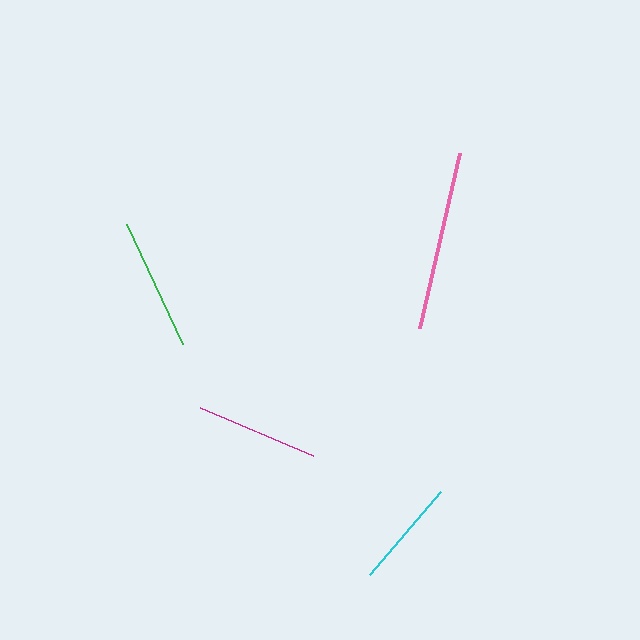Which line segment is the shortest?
The cyan line is the shortest at approximately 110 pixels.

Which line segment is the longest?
The pink line is the longest at approximately 180 pixels.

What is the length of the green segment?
The green segment is approximately 132 pixels long.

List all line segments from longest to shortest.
From longest to shortest: pink, green, magenta, cyan.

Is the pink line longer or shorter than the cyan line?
The pink line is longer than the cyan line.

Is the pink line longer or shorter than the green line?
The pink line is longer than the green line.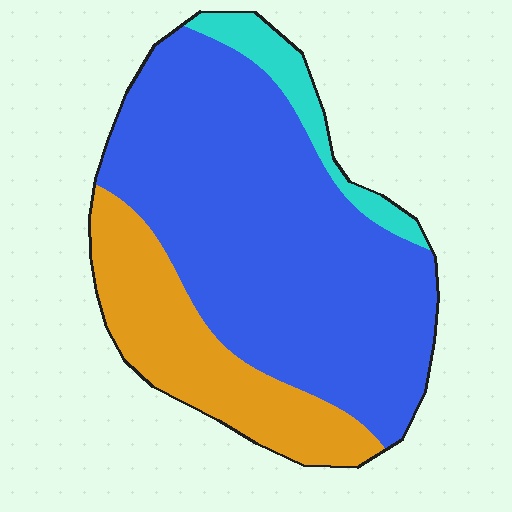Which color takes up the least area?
Cyan, at roughly 10%.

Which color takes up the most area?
Blue, at roughly 70%.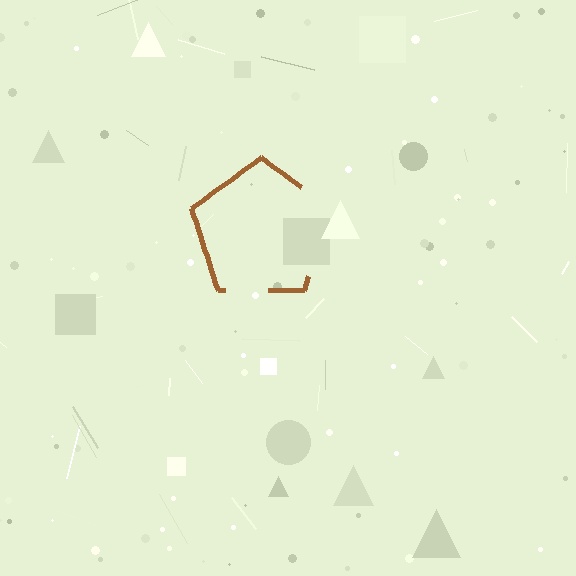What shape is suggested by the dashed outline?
The dashed outline suggests a pentagon.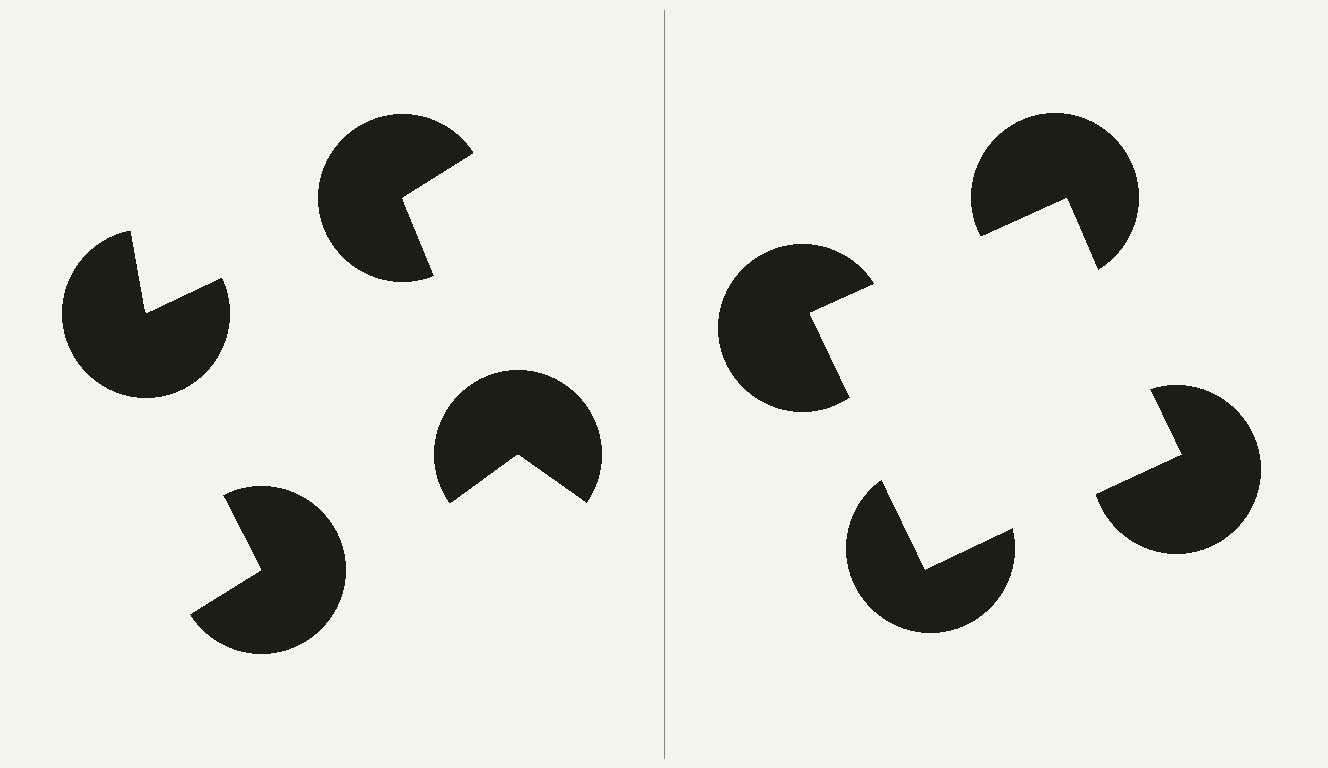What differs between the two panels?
The pac-man discs are positioned identically on both sides; only the wedge orientations differ. On the right they align to a square; on the left they are misaligned.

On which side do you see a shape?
An illusory square appears on the right side. On the left side the wedge cuts are rotated, so no coherent shape forms.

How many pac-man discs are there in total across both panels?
8 — 4 on each side.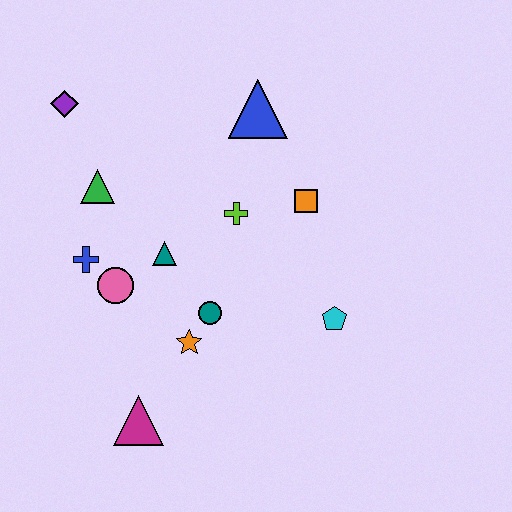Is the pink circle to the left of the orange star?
Yes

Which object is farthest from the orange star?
The purple diamond is farthest from the orange star.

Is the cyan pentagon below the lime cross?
Yes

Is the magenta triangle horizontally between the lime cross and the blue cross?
Yes